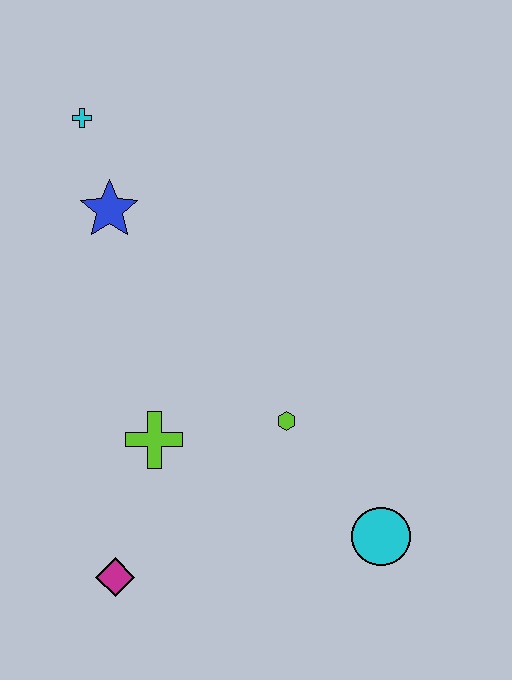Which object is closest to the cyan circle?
The lime hexagon is closest to the cyan circle.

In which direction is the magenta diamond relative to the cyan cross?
The magenta diamond is below the cyan cross.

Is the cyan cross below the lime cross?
No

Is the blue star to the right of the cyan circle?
No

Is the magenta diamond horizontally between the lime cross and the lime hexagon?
No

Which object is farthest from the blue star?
The cyan circle is farthest from the blue star.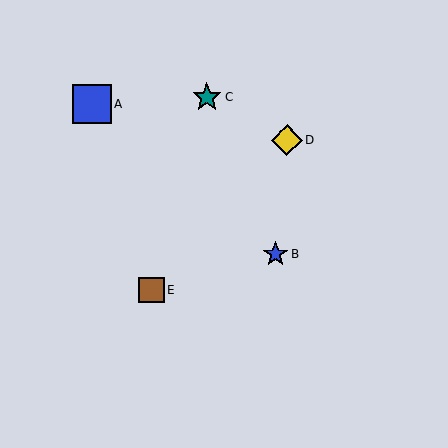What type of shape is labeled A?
Shape A is a blue square.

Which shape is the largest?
The blue square (labeled A) is the largest.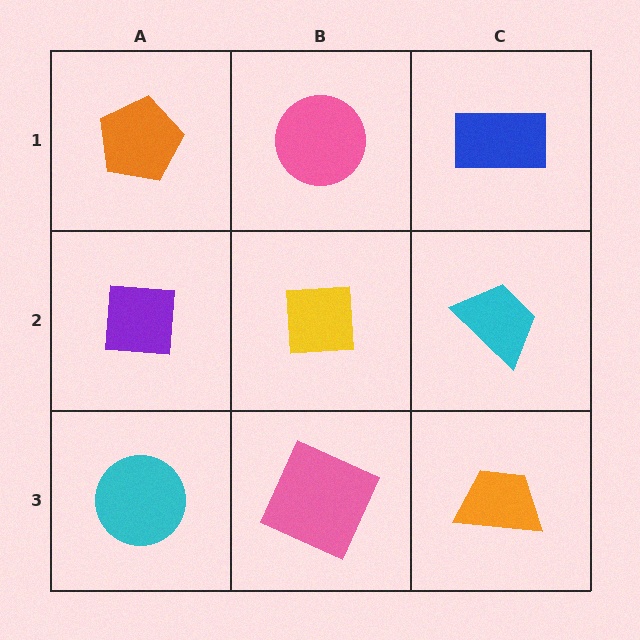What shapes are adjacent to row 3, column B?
A yellow square (row 2, column B), a cyan circle (row 3, column A), an orange trapezoid (row 3, column C).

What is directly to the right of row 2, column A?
A yellow square.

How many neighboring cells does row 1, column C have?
2.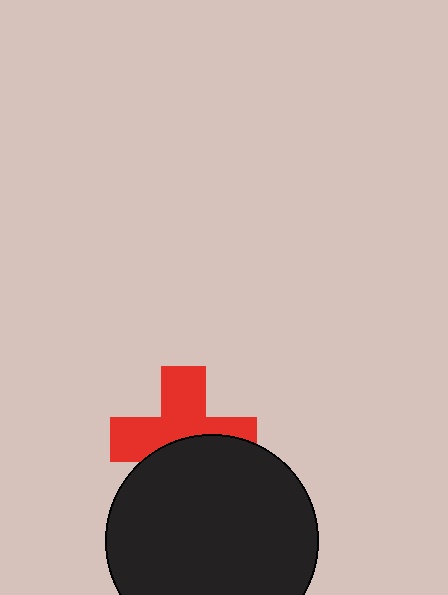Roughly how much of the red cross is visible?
About half of it is visible (roughly 57%).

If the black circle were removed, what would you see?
You would see the complete red cross.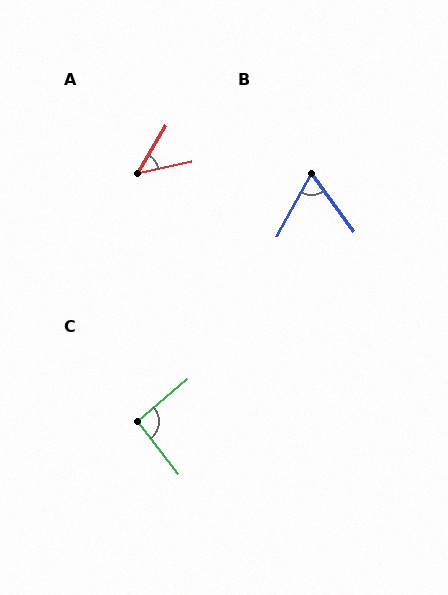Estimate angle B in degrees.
Approximately 65 degrees.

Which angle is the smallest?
A, at approximately 46 degrees.